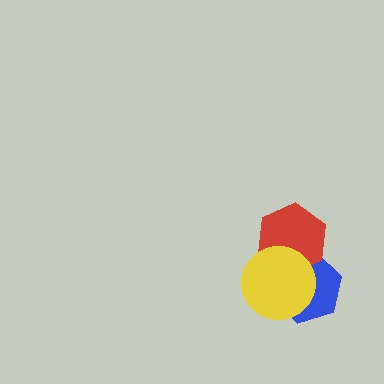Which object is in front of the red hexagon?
The yellow circle is in front of the red hexagon.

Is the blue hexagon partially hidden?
Yes, it is partially covered by another shape.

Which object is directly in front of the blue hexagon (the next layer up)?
The red hexagon is directly in front of the blue hexagon.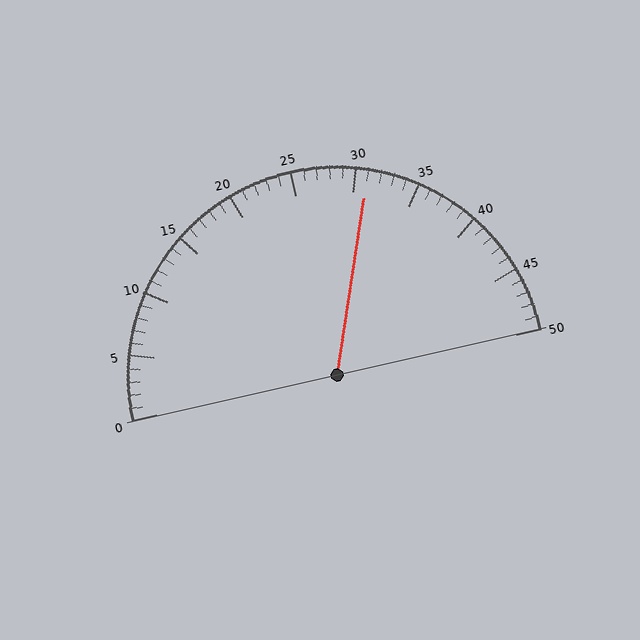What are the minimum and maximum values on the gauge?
The gauge ranges from 0 to 50.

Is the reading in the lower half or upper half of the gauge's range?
The reading is in the upper half of the range (0 to 50).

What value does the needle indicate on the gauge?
The needle indicates approximately 31.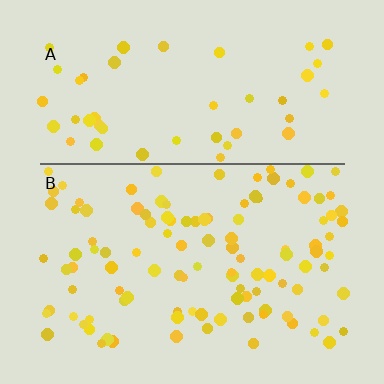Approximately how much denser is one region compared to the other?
Approximately 2.2× — region B over region A.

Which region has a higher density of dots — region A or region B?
B (the bottom).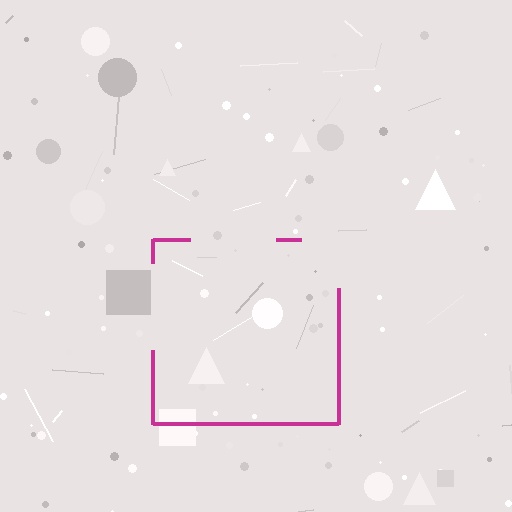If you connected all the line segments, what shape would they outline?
They would outline a square.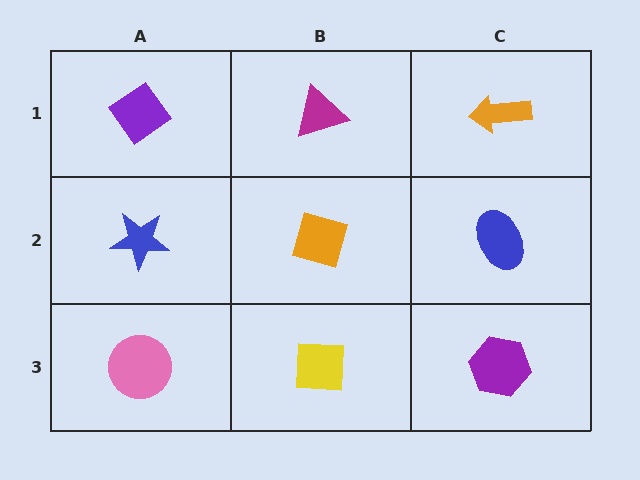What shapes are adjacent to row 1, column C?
A blue ellipse (row 2, column C), a magenta triangle (row 1, column B).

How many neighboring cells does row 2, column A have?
3.